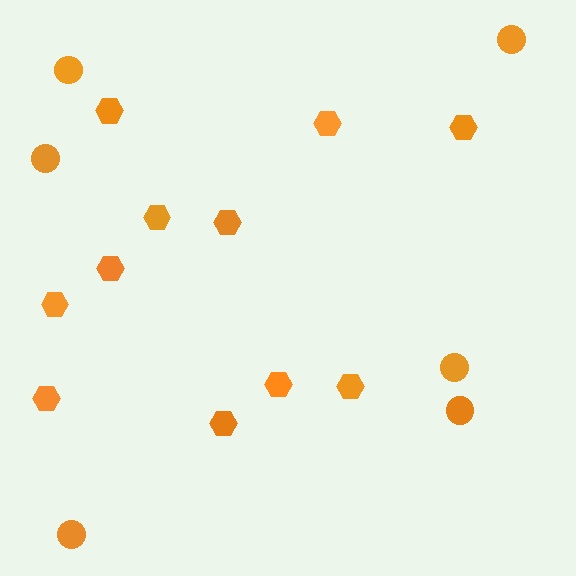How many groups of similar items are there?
There are 2 groups: one group of hexagons (11) and one group of circles (6).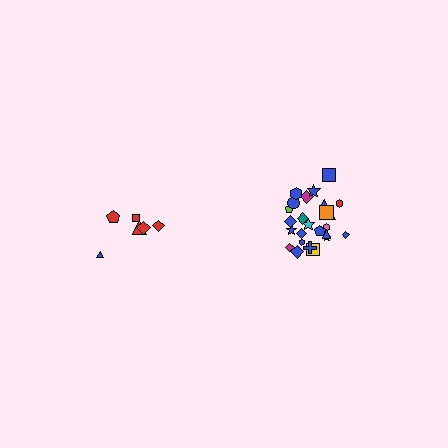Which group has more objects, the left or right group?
The right group.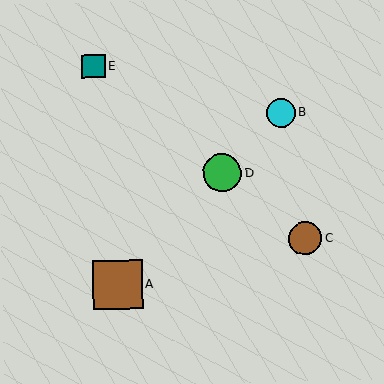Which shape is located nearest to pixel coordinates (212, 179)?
The green circle (labeled D) at (222, 173) is nearest to that location.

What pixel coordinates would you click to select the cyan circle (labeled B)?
Click at (281, 113) to select the cyan circle B.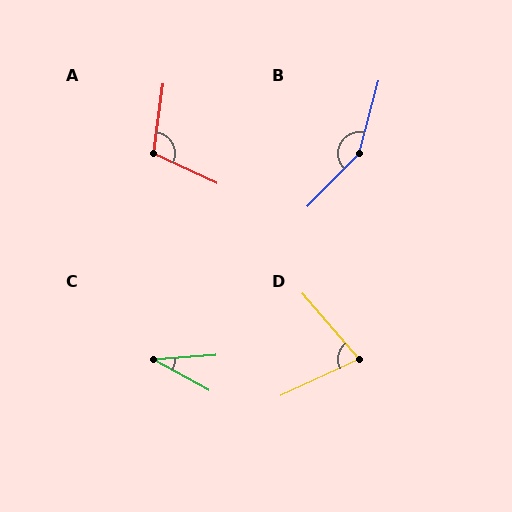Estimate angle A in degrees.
Approximately 107 degrees.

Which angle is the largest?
B, at approximately 150 degrees.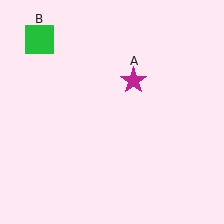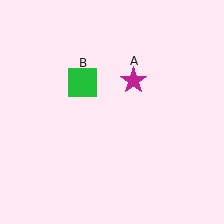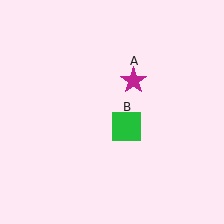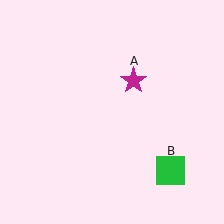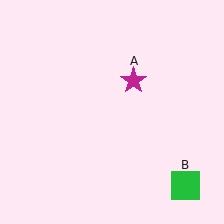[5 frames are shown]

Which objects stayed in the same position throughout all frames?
Magenta star (object A) remained stationary.